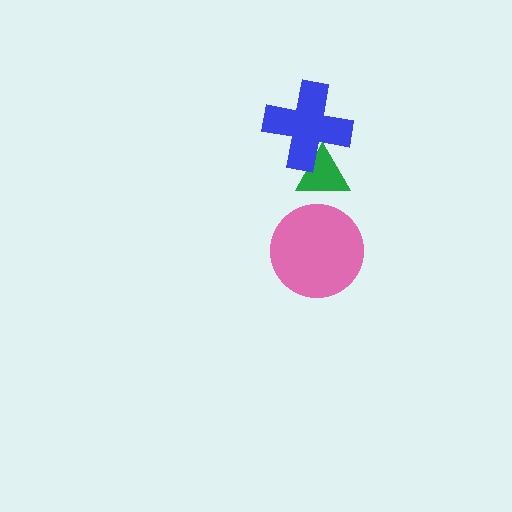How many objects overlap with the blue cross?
1 object overlaps with the blue cross.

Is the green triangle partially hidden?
Yes, it is partially covered by another shape.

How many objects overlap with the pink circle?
0 objects overlap with the pink circle.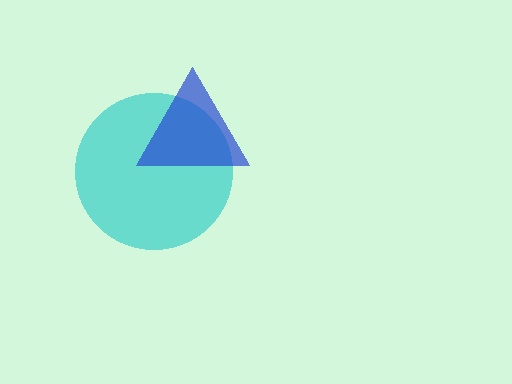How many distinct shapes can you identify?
There are 2 distinct shapes: a cyan circle, a blue triangle.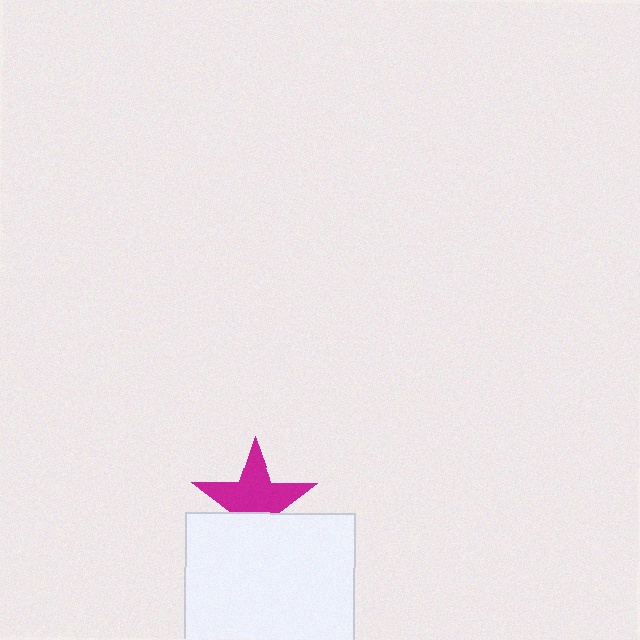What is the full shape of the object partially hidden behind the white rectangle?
The partially hidden object is a magenta star.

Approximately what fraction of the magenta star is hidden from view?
Roughly 36% of the magenta star is hidden behind the white rectangle.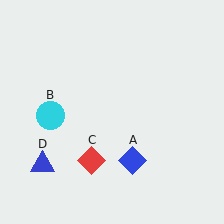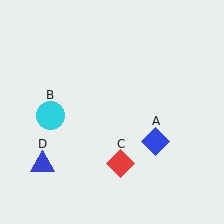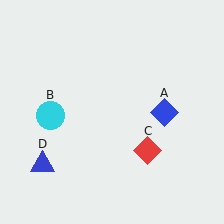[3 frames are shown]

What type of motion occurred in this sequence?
The blue diamond (object A), red diamond (object C) rotated counterclockwise around the center of the scene.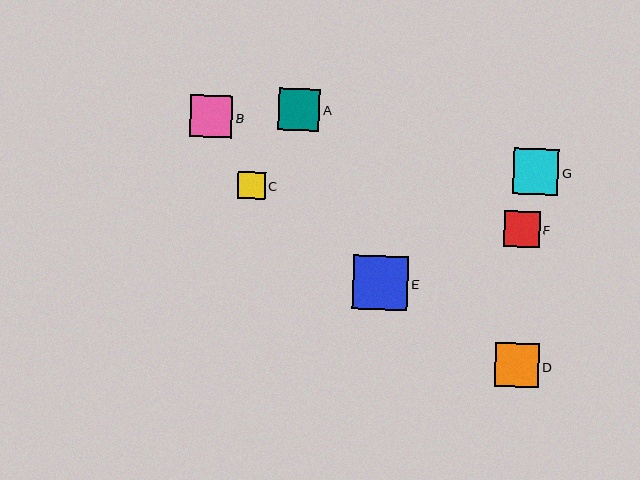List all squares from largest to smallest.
From largest to smallest: E, G, D, B, A, F, C.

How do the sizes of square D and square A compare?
Square D and square A are approximately the same size.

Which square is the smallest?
Square C is the smallest with a size of approximately 28 pixels.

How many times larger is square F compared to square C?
Square F is approximately 1.3 times the size of square C.